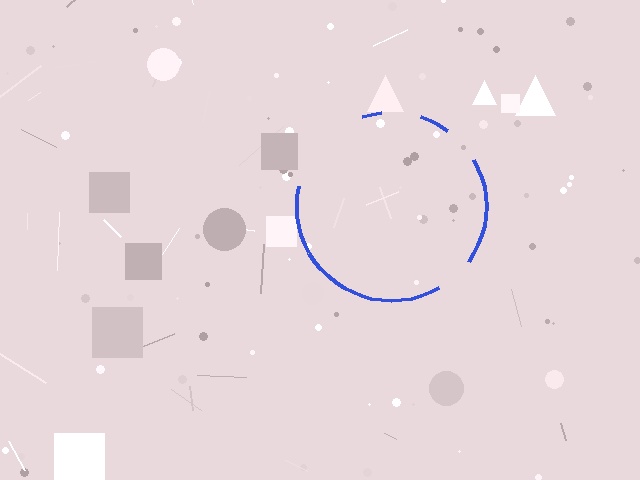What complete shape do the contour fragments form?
The contour fragments form a circle.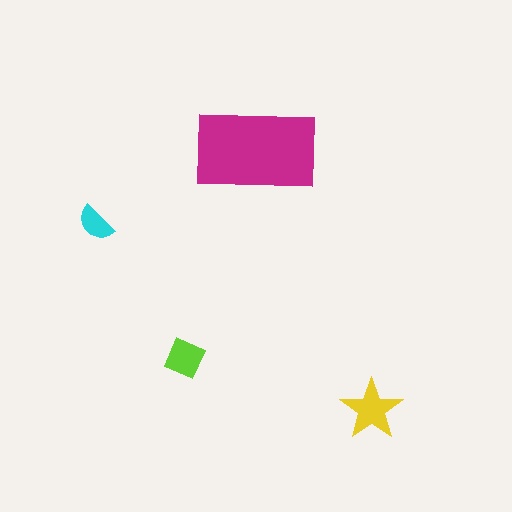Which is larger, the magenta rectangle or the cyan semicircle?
The magenta rectangle.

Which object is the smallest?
The cyan semicircle.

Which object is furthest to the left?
The cyan semicircle is leftmost.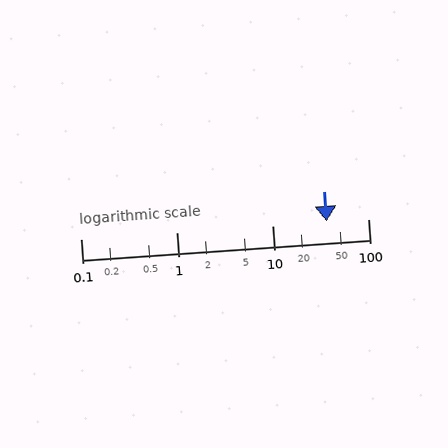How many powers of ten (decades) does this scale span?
The scale spans 3 decades, from 0.1 to 100.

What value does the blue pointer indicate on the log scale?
The pointer indicates approximately 37.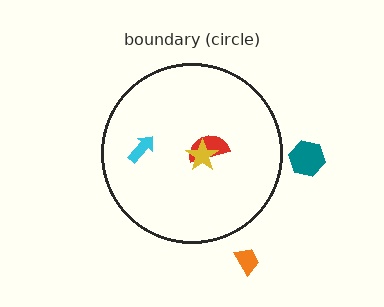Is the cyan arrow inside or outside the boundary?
Inside.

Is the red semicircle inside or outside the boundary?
Inside.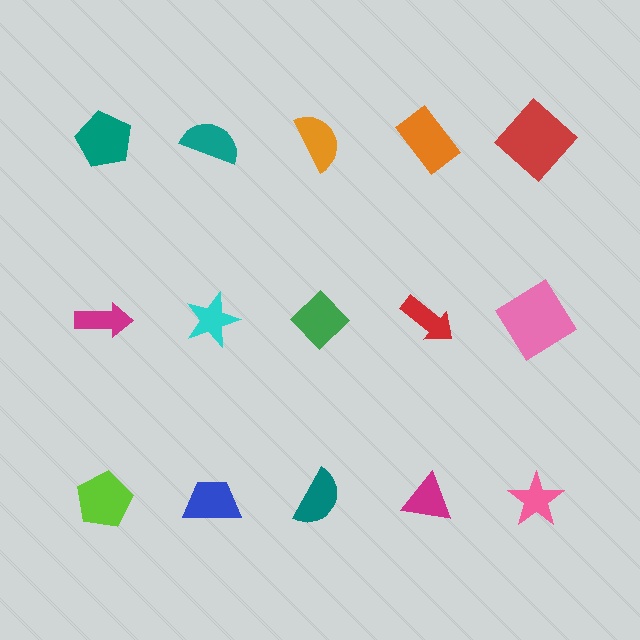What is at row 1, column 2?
A teal semicircle.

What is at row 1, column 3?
An orange semicircle.